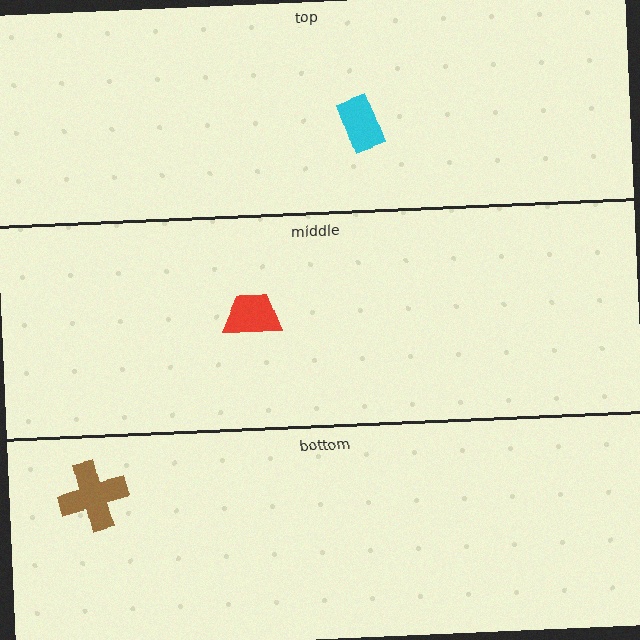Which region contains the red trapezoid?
The middle region.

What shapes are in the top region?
The cyan rectangle.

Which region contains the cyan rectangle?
The top region.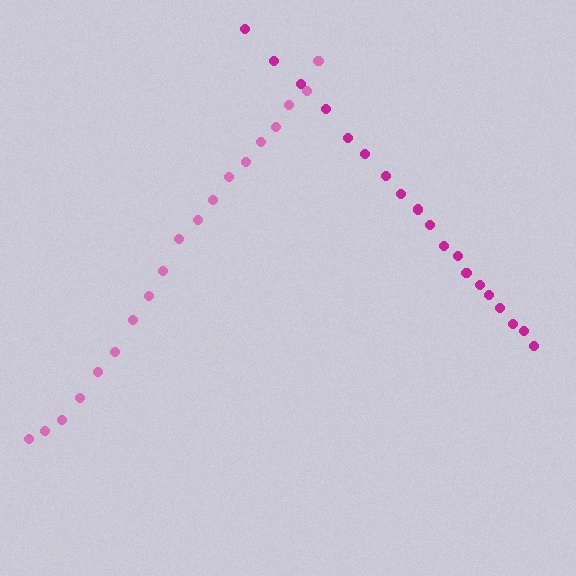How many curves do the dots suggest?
There are 2 distinct paths.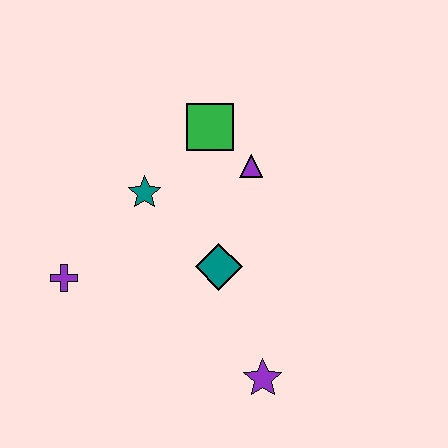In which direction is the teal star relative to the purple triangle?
The teal star is to the left of the purple triangle.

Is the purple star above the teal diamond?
No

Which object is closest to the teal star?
The green square is closest to the teal star.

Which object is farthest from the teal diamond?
The purple cross is farthest from the teal diamond.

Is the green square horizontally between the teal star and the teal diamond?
Yes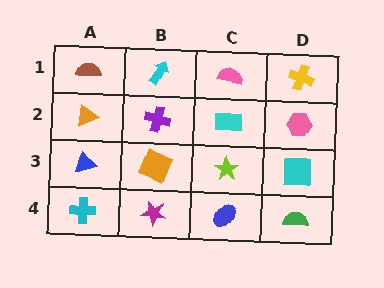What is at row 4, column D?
A green semicircle.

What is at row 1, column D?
A yellow cross.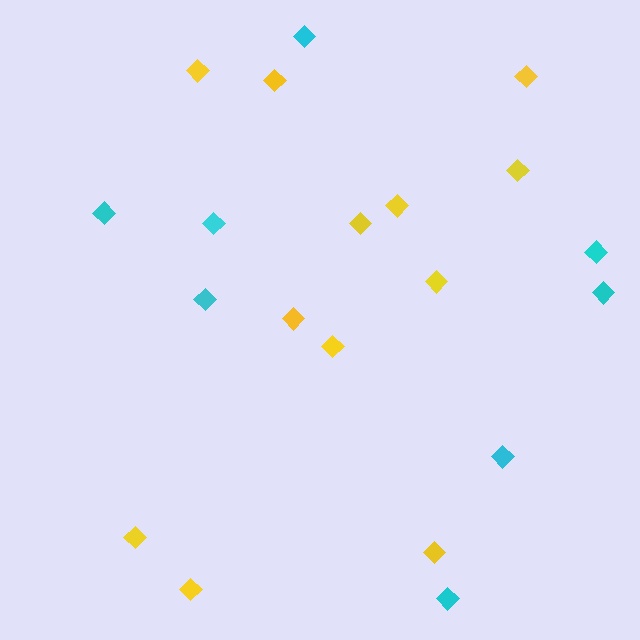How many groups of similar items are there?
There are 2 groups: one group of yellow diamonds (12) and one group of cyan diamonds (8).